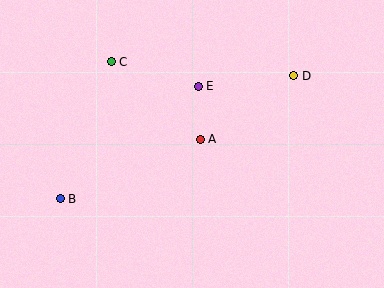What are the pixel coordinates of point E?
Point E is at (198, 86).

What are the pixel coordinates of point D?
Point D is at (294, 76).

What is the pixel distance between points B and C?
The distance between B and C is 146 pixels.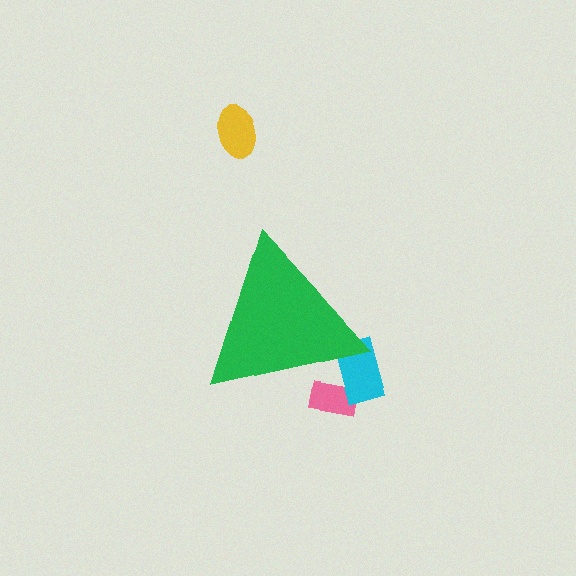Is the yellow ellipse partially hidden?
No, the yellow ellipse is fully visible.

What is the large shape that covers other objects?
A green triangle.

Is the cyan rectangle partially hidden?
Yes, the cyan rectangle is partially hidden behind the green triangle.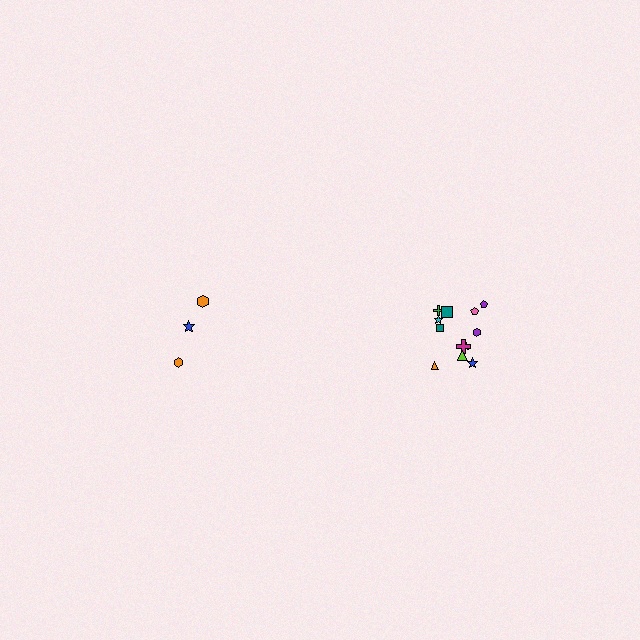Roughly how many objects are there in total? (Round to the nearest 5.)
Roughly 15 objects in total.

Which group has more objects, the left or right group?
The right group.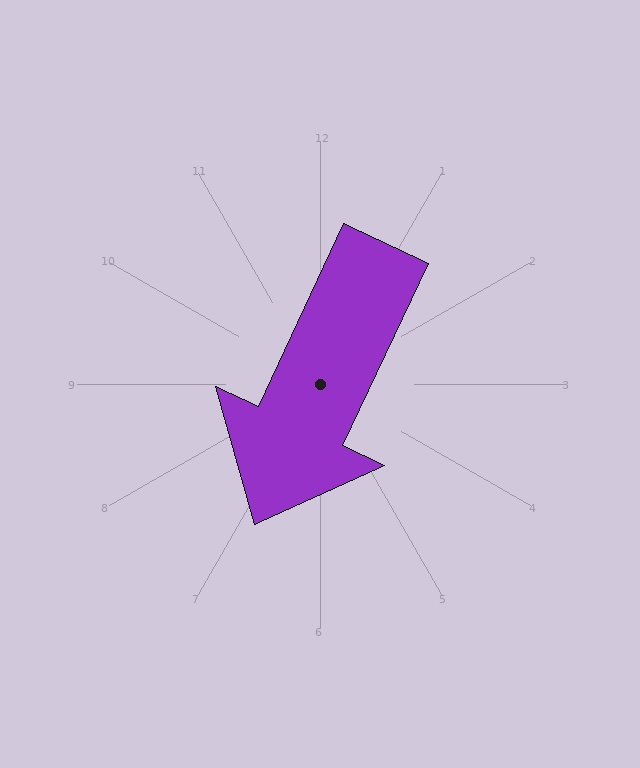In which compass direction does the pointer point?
Southwest.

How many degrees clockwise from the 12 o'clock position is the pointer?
Approximately 205 degrees.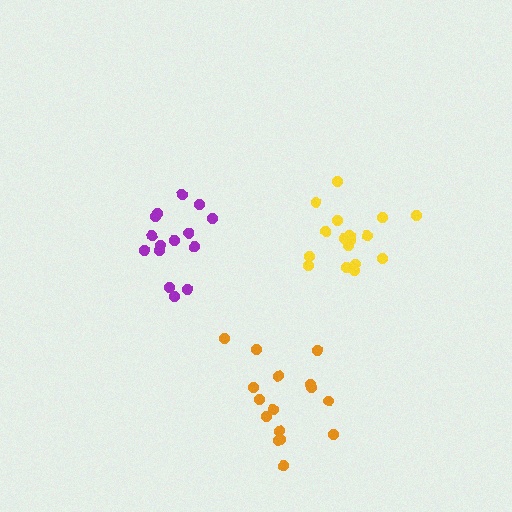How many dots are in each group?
Group 1: 15 dots, Group 2: 16 dots, Group 3: 17 dots (48 total).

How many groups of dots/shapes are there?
There are 3 groups.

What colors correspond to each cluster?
The clusters are colored: purple, orange, yellow.